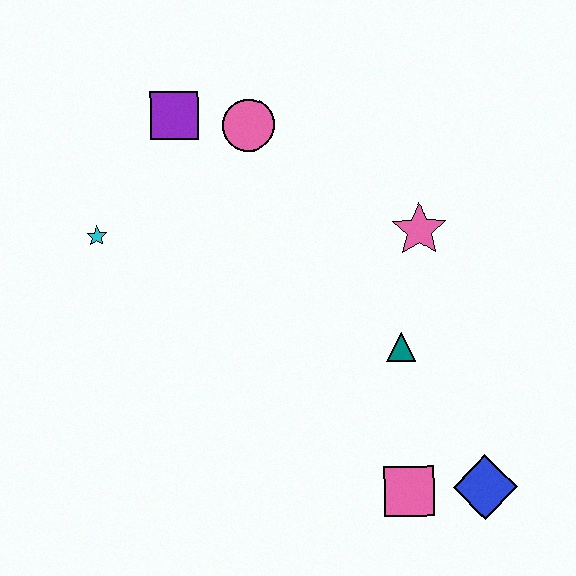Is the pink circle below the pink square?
No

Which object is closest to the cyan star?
The purple square is closest to the cyan star.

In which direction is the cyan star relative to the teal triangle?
The cyan star is to the left of the teal triangle.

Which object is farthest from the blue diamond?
The purple square is farthest from the blue diamond.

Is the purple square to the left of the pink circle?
Yes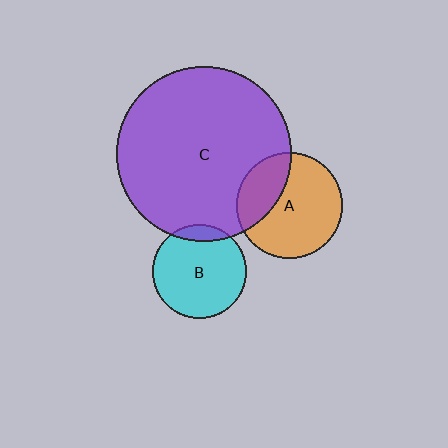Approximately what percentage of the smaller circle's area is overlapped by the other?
Approximately 10%.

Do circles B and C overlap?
Yes.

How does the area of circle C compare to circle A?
Approximately 2.7 times.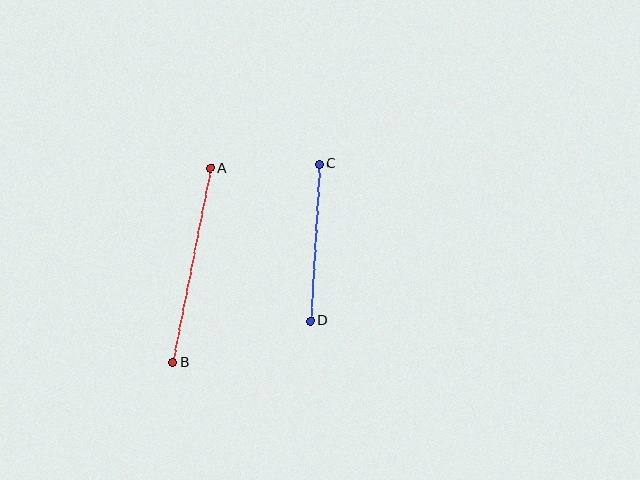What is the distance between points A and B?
The distance is approximately 198 pixels.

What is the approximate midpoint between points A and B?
The midpoint is at approximately (192, 266) pixels.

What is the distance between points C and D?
The distance is approximately 157 pixels.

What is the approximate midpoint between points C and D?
The midpoint is at approximately (315, 243) pixels.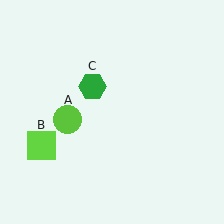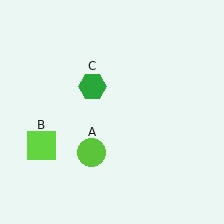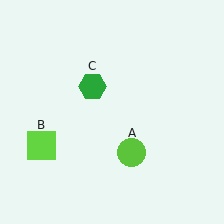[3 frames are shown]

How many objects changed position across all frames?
1 object changed position: lime circle (object A).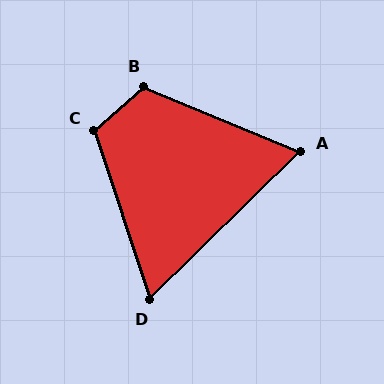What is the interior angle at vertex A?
Approximately 67 degrees (acute).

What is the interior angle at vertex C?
Approximately 113 degrees (obtuse).